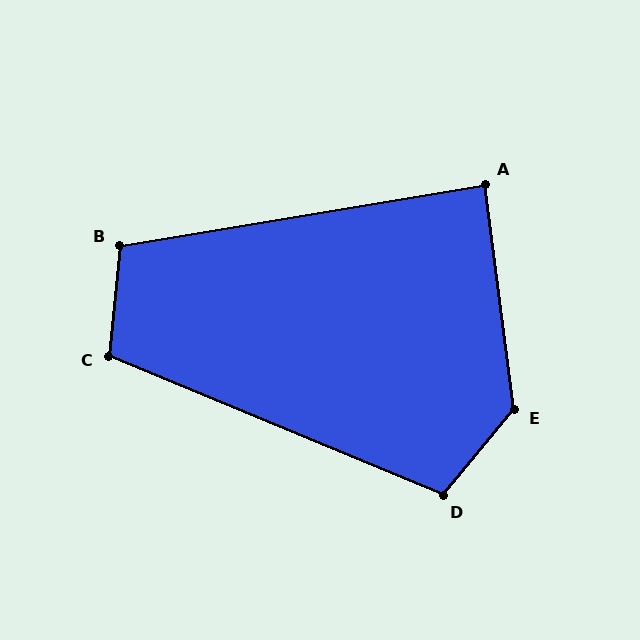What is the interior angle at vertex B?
Approximately 105 degrees (obtuse).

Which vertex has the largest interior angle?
E, at approximately 133 degrees.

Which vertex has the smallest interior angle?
A, at approximately 88 degrees.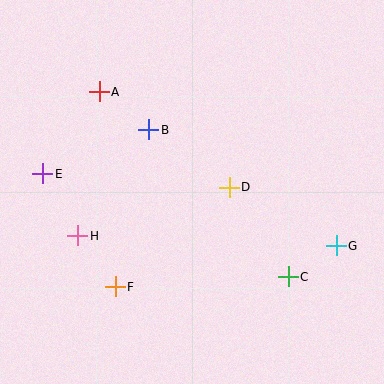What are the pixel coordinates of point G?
Point G is at (336, 246).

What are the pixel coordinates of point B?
Point B is at (149, 130).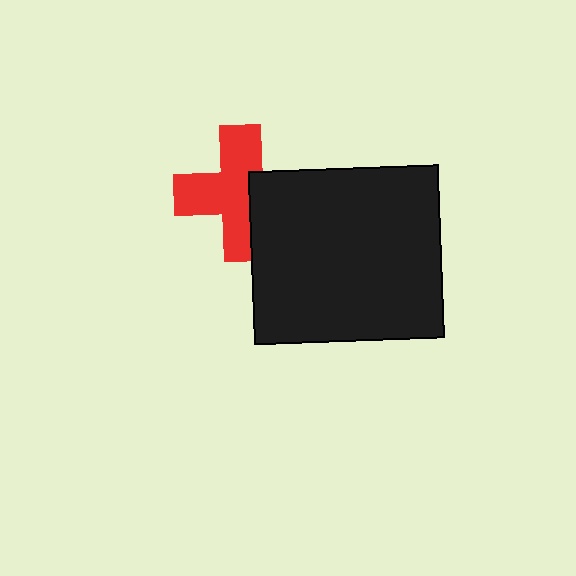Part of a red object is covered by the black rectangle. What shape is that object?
It is a cross.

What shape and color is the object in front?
The object in front is a black rectangle.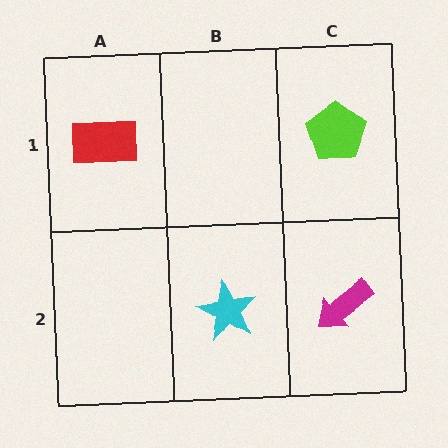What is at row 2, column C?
A magenta arrow.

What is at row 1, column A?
A red rectangle.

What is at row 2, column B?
A cyan star.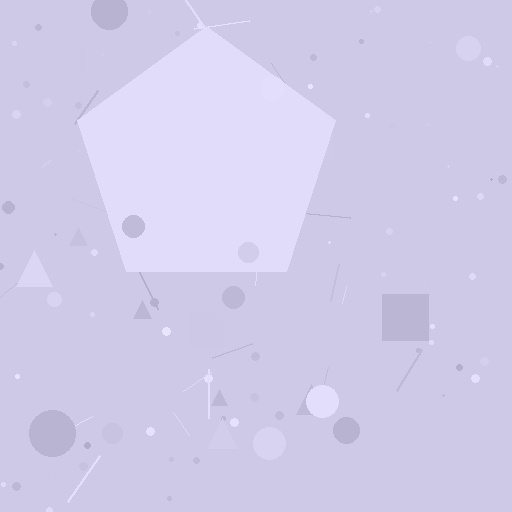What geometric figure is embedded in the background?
A pentagon is embedded in the background.